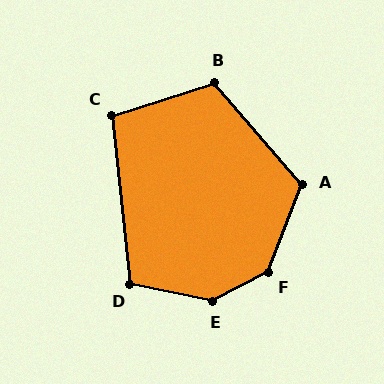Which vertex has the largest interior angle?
E, at approximately 141 degrees.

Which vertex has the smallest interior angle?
C, at approximately 101 degrees.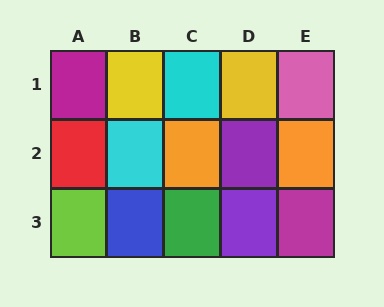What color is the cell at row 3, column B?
Blue.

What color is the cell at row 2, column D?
Purple.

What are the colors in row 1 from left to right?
Magenta, yellow, cyan, yellow, pink.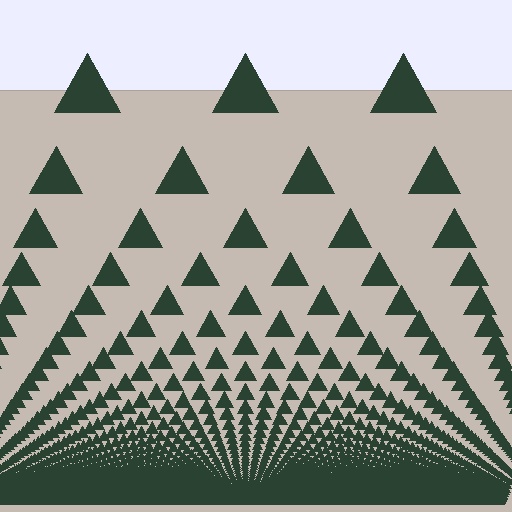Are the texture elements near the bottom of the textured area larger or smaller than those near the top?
Smaller. The gradient is inverted — elements near the bottom are smaller and denser.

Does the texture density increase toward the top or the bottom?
Density increases toward the bottom.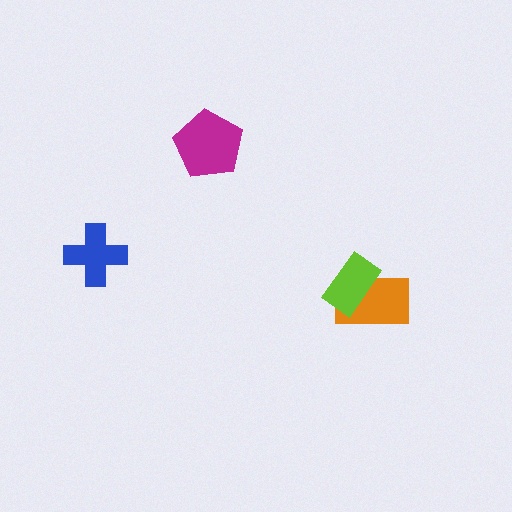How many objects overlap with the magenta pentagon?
0 objects overlap with the magenta pentagon.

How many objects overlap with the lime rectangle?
1 object overlaps with the lime rectangle.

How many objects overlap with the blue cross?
0 objects overlap with the blue cross.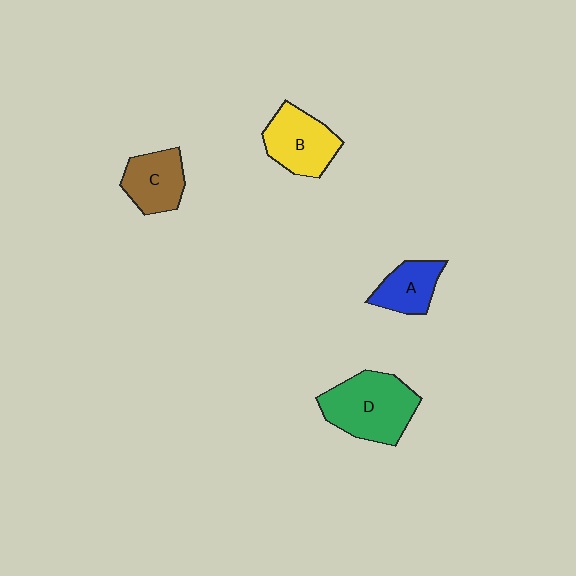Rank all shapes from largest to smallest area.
From largest to smallest: D (green), B (yellow), C (brown), A (blue).